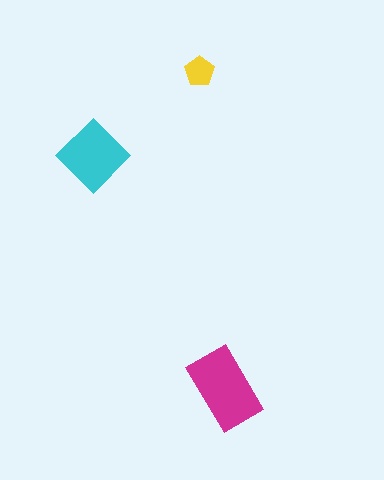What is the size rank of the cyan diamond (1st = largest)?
2nd.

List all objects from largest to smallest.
The magenta rectangle, the cyan diamond, the yellow pentagon.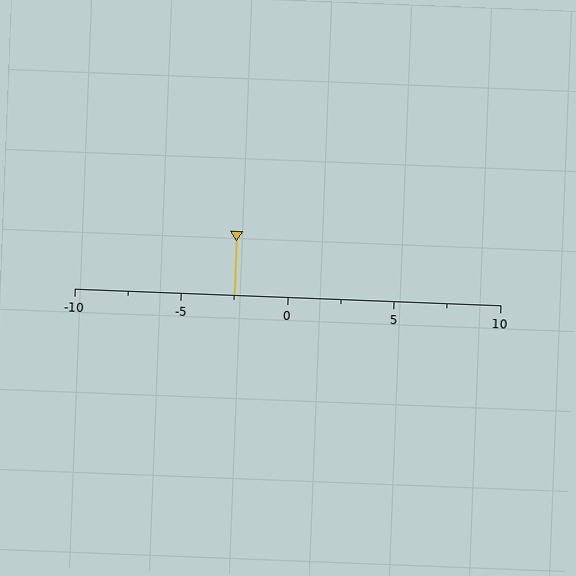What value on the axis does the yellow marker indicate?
The marker indicates approximately -2.5.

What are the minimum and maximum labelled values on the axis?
The axis runs from -10 to 10.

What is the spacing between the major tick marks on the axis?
The major ticks are spaced 5 apart.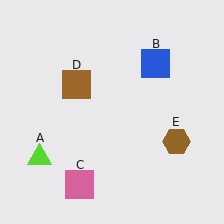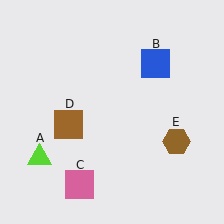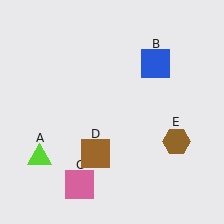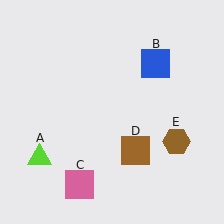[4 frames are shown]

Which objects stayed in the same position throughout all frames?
Lime triangle (object A) and blue square (object B) and pink square (object C) and brown hexagon (object E) remained stationary.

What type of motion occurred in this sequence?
The brown square (object D) rotated counterclockwise around the center of the scene.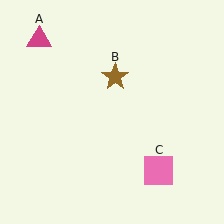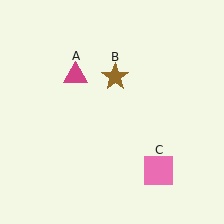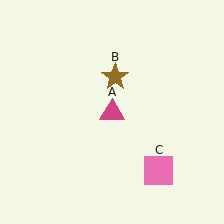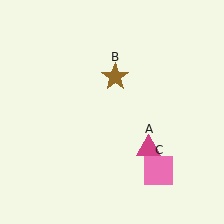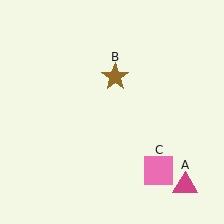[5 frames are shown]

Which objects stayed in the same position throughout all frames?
Brown star (object B) and pink square (object C) remained stationary.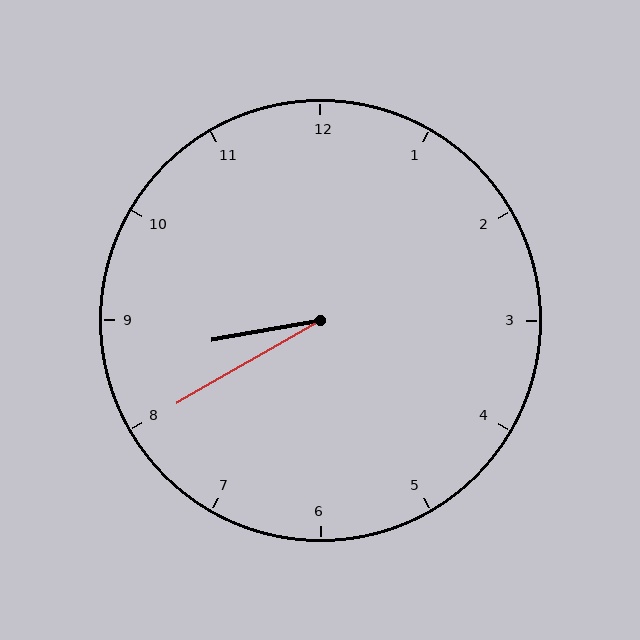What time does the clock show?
8:40.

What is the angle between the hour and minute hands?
Approximately 20 degrees.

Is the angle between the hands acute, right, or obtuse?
It is acute.